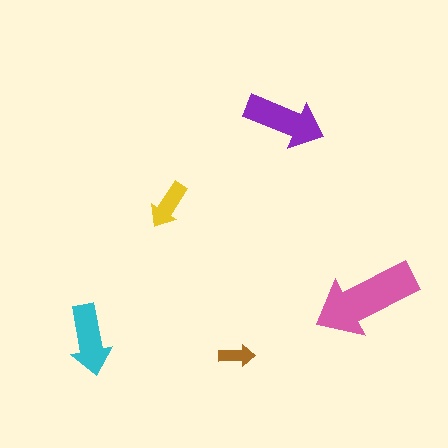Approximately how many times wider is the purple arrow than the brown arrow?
About 2 times wider.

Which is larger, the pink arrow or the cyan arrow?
The pink one.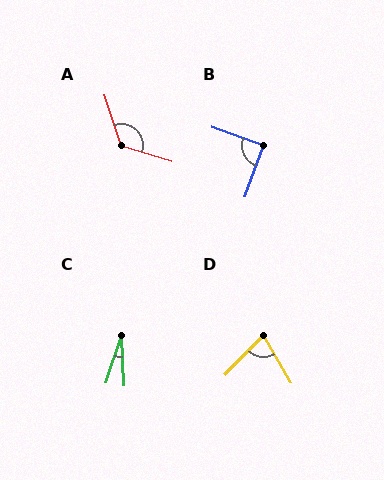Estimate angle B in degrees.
Approximately 90 degrees.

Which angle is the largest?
A, at approximately 125 degrees.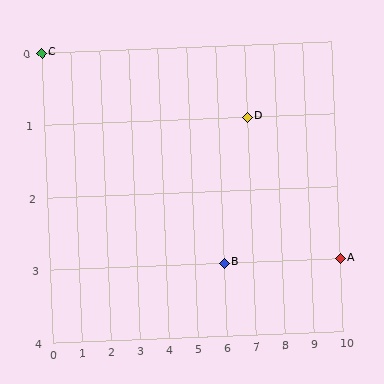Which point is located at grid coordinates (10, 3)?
Point A is at (10, 3).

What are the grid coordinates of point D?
Point D is at grid coordinates (7, 1).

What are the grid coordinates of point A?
Point A is at grid coordinates (10, 3).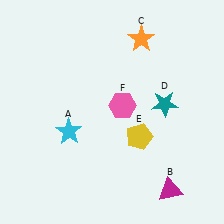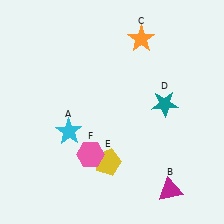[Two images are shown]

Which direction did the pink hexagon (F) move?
The pink hexagon (F) moved down.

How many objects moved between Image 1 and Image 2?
2 objects moved between the two images.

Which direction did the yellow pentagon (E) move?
The yellow pentagon (E) moved left.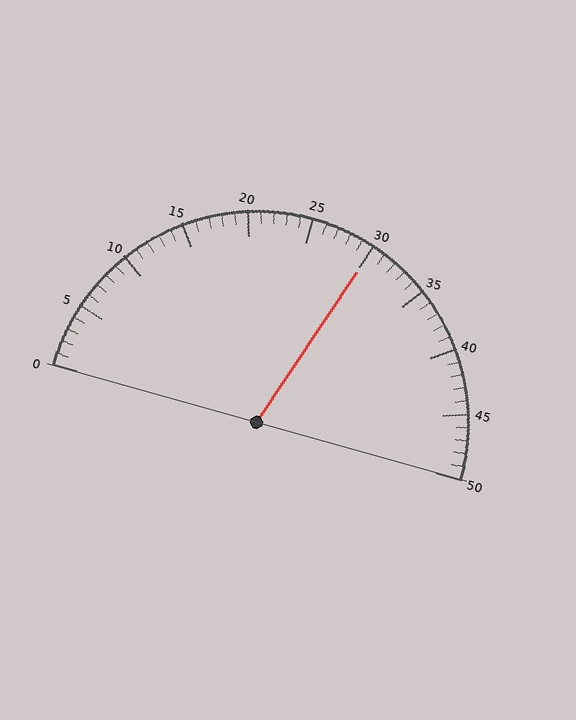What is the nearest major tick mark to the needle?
The nearest major tick mark is 30.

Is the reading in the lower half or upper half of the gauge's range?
The reading is in the upper half of the range (0 to 50).